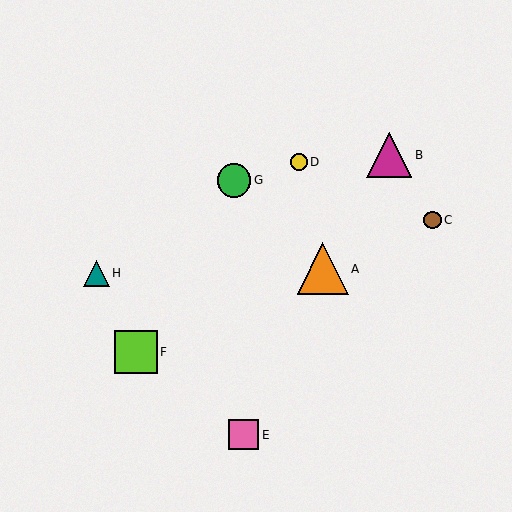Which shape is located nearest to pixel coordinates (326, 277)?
The orange triangle (labeled A) at (323, 269) is nearest to that location.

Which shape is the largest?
The orange triangle (labeled A) is the largest.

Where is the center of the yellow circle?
The center of the yellow circle is at (299, 162).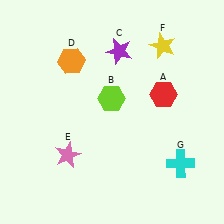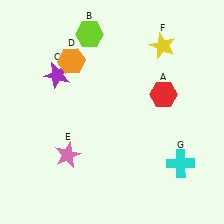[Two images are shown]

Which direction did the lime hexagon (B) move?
The lime hexagon (B) moved up.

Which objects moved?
The objects that moved are: the lime hexagon (B), the purple star (C).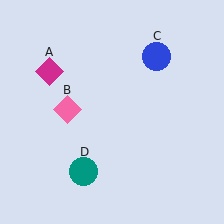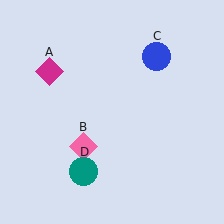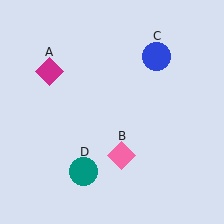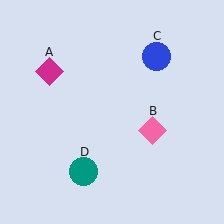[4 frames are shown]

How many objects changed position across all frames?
1 object changed position: pink diamond (object B).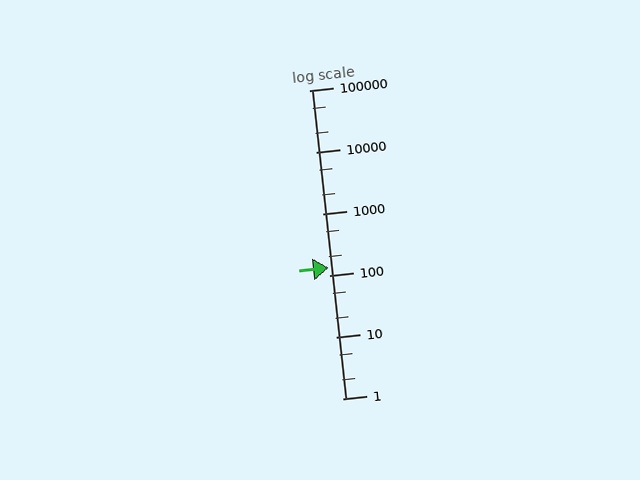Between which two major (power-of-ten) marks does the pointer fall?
The pointer is between 100 and 1000.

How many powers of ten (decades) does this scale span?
The scale spans 5 decades, from 1 to 100000.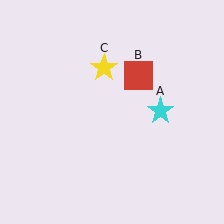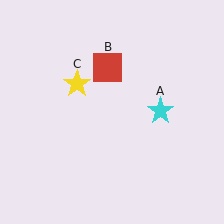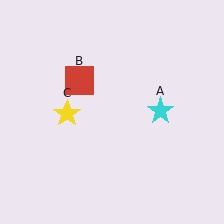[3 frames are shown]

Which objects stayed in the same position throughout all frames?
Cyan star (object A) remained stationary.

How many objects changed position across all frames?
2 objects changed position: red square (object B), yellow star (object C).